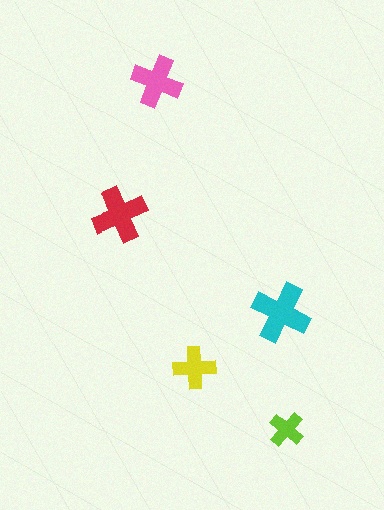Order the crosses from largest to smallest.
the cyan one, the red one, the pink one, the yellow one, the lime one.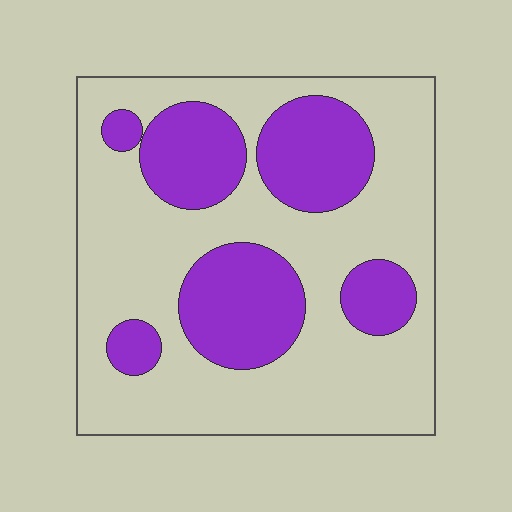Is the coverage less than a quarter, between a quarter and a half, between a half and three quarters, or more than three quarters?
Between a quarter and a half.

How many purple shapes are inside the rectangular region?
6.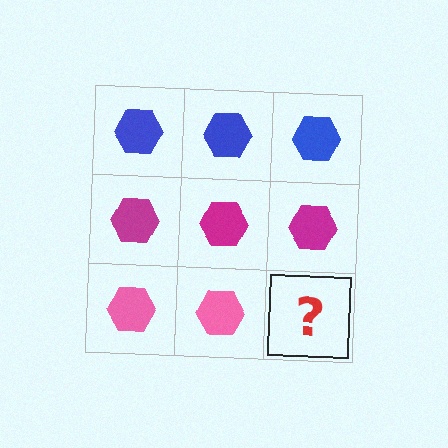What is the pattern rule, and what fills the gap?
The rule is that each row has a consistent color. The gap should be filled with a pink hexagon.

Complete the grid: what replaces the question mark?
The question mark should be replaced with a pink hexagon.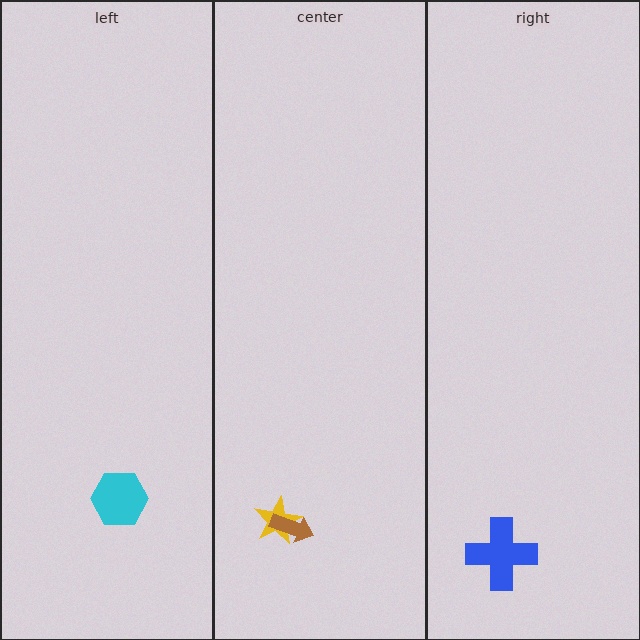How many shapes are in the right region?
1.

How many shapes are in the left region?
1.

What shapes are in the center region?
The yellow star, the brown arrow.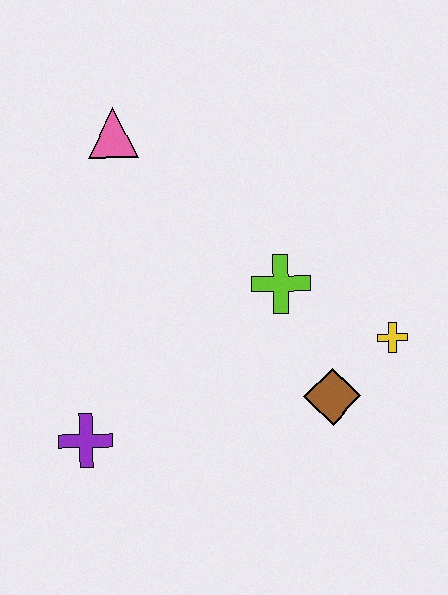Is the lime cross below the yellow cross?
No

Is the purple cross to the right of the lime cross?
No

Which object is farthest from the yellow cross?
The pink triangle is farthest from the yellow cross.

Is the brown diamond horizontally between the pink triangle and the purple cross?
No